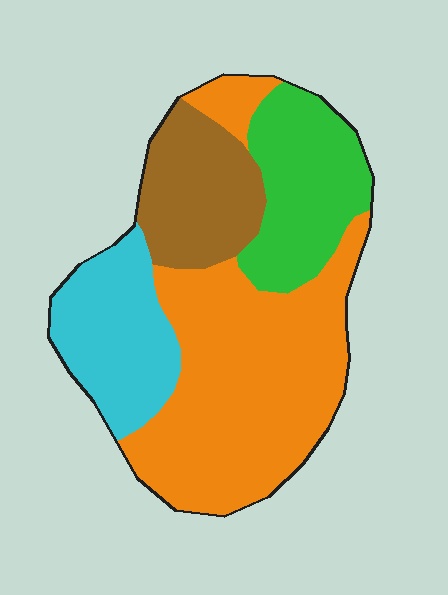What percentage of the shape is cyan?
Cyan takes up about one sixth (1/6) of the shape.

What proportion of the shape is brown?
Brown covers around 15% of the shape.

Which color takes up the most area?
Orange, at roughly 45%.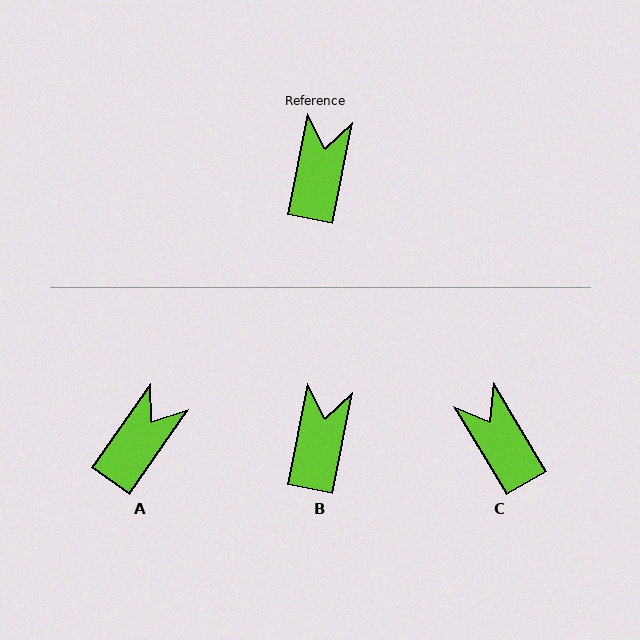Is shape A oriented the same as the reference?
No, it is off by about 24 degrees.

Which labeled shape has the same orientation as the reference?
B.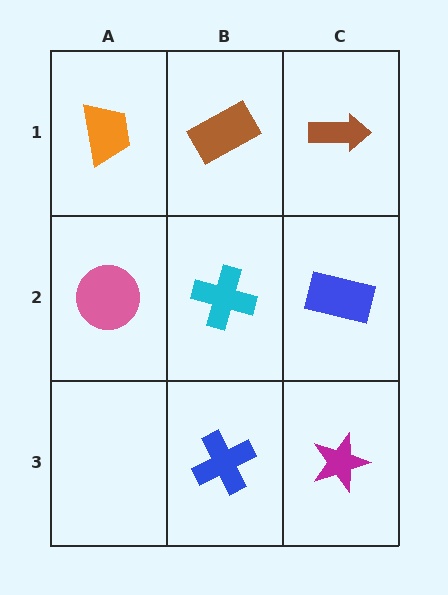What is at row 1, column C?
A brown arrow.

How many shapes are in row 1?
3 shapes.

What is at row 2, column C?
A blue rectangle.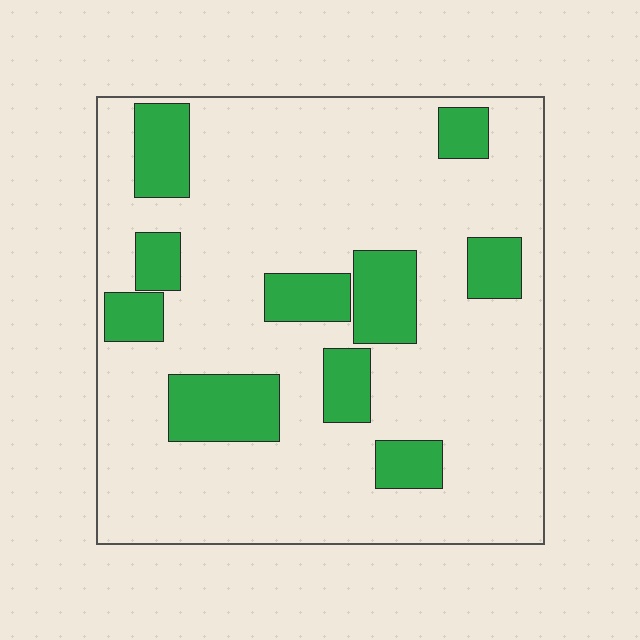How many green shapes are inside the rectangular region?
10.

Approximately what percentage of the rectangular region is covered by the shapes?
Approximately 20%.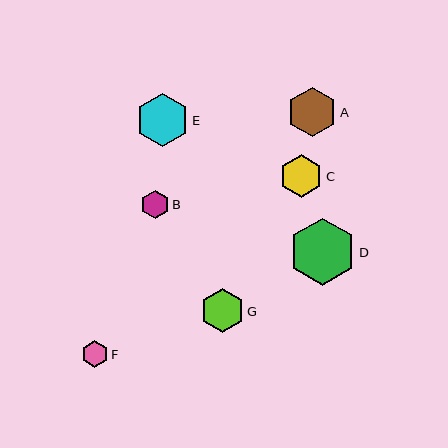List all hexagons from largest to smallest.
From largest to smallest: D, E, A, G, C, B, F.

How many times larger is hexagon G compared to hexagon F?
Hexagon G is approximately 1.7 times the size of hexagon F.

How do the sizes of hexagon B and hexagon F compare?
Hexagon B and hexagon F are approximately the same size.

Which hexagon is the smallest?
Hexagon F is the smallest with a size of approximately 26 pixels.